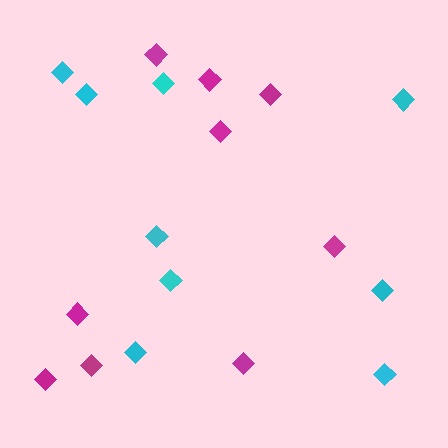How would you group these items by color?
There are 2 groups: one group of magenta diamonds (9) and one group of cyan diamonds (9).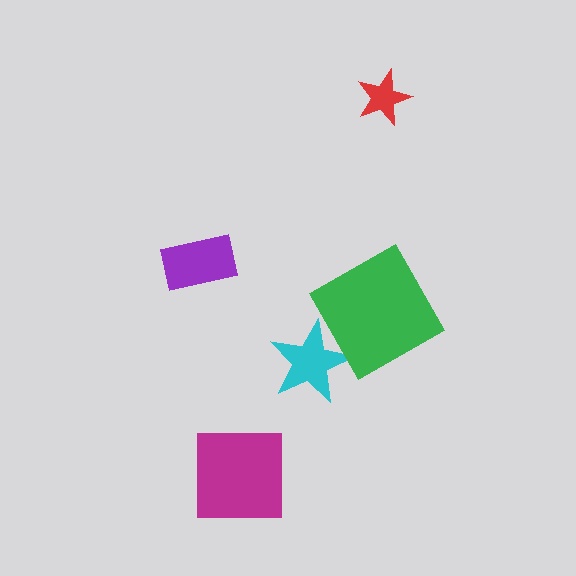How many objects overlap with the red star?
0 objects overlap with the red star.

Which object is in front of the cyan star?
The green square is in front of the cyan star.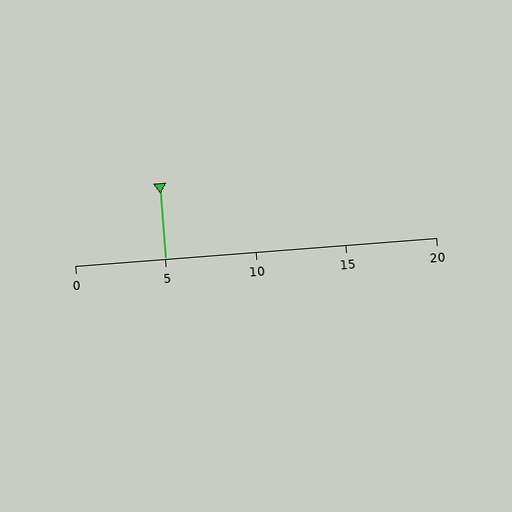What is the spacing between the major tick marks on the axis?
The major ticks are spaced 5 apart.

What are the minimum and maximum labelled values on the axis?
The axis runs from 0 to 20.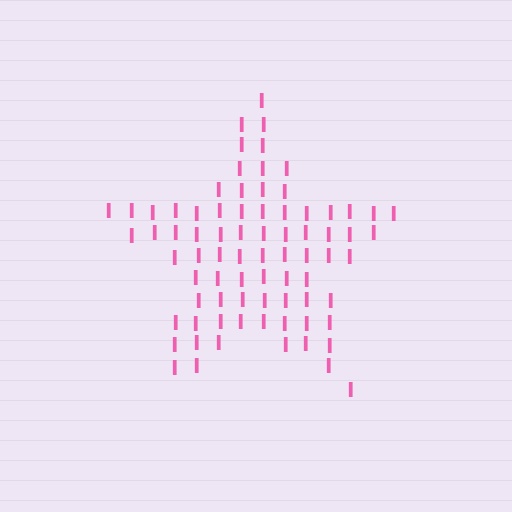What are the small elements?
The small elements are letter I's.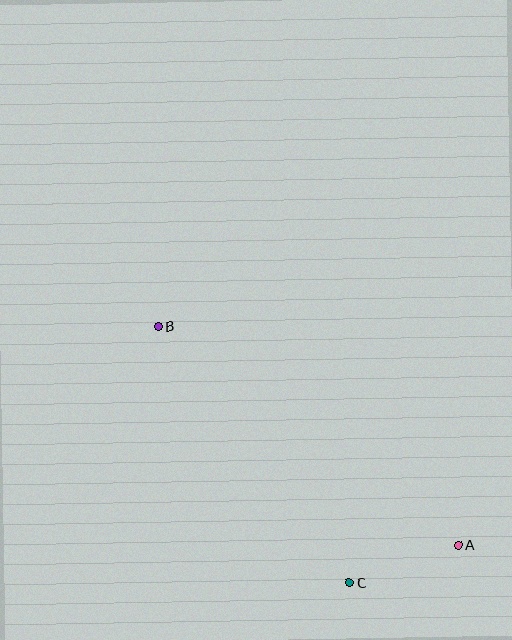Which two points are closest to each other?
Points A and C are closest to each other.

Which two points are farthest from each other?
Points A and B are farthest from each other.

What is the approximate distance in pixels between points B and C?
The distance between B and C is approximately 320 pixels.